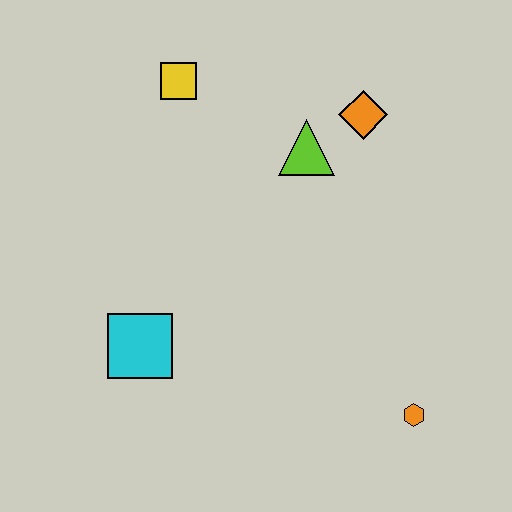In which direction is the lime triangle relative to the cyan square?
The lime triangle is above the cyan square.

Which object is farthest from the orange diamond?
The cyan square is farthest from the orange diamond.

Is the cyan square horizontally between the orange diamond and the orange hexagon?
No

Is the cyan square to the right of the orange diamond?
No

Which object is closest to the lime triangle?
The orange diamond is closest to the lime triangle.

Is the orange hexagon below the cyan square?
Yes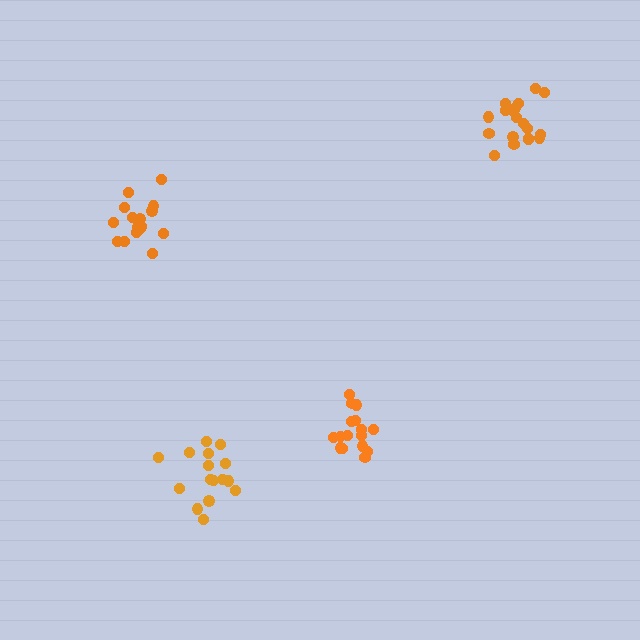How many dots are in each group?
Group 1: 19 dots, Group 2: 16 dots, Group 3: 16 dots, Group 4: 16 dots (67 total).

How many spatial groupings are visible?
There are 4 spatial groupings.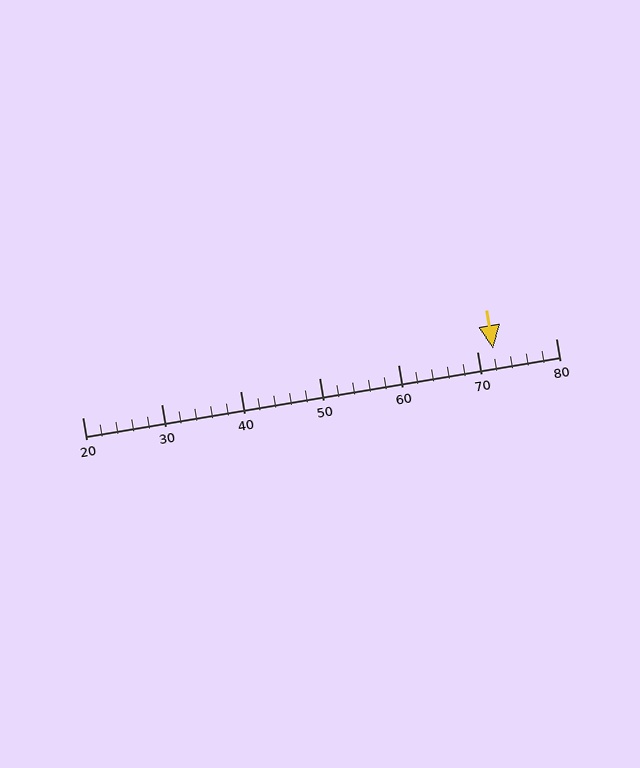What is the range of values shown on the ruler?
The ruler shows values from 20 to 80.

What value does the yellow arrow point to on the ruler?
The yellow arrow points to approximately 72.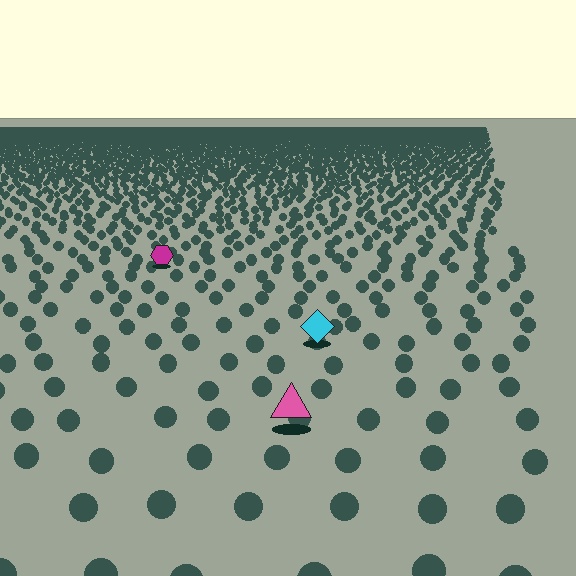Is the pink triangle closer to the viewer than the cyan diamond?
Yes. The pink triangle is closer — you can tell from the texture gradient: the ground texture is coarser near it.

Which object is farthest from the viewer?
The magenta hexagon is farthest from the viewer. It appears smaller and the ground texture around it is denser.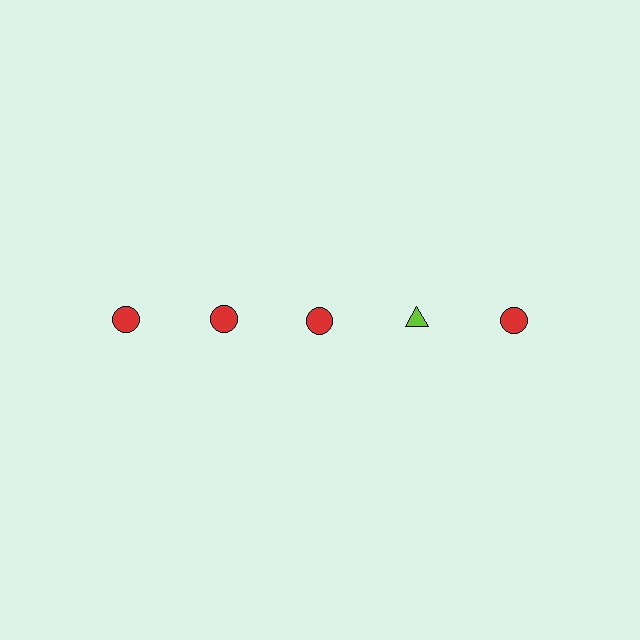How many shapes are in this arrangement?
There are 5 shapes arranged in a grid pattern.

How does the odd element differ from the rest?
It differs in both color (lime instead of red) and shape (triangle instead of circle).